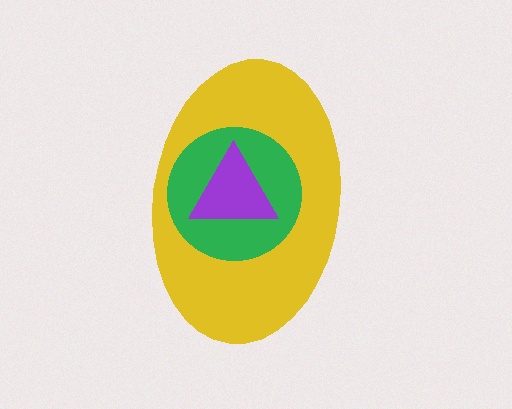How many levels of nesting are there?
3.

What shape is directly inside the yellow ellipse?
The green circle.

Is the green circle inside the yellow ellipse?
Yes.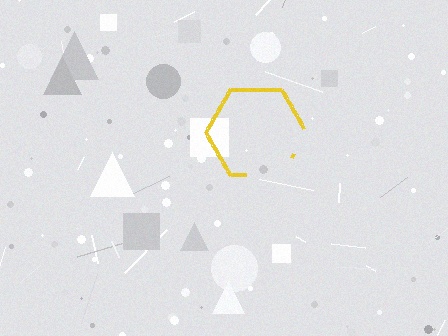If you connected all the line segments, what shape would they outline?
They would outline a hexagon.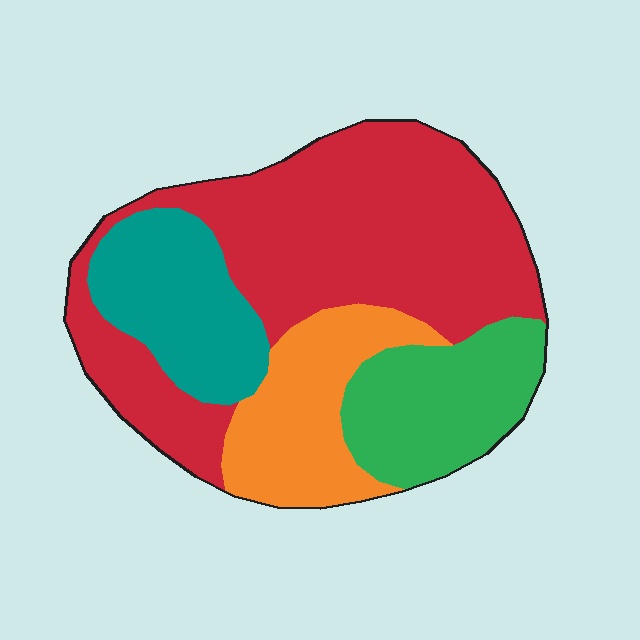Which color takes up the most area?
Red, at roughly 50%.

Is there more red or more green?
Red.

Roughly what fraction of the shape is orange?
Orange covers 17% of the shape.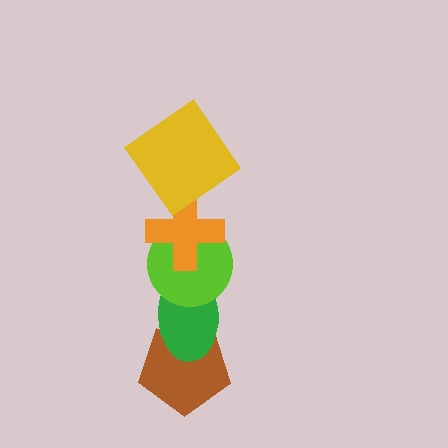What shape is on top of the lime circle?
The orange cross is on top of the lime circle.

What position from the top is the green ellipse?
The green ellipse is 4th from the top.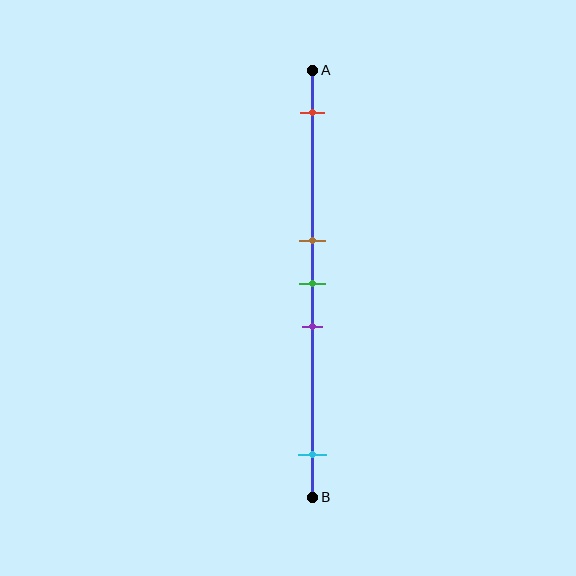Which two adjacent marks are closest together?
The brown and green marks are the closest adjacent pair.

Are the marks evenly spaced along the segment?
No, the marks are not evenly spaced.